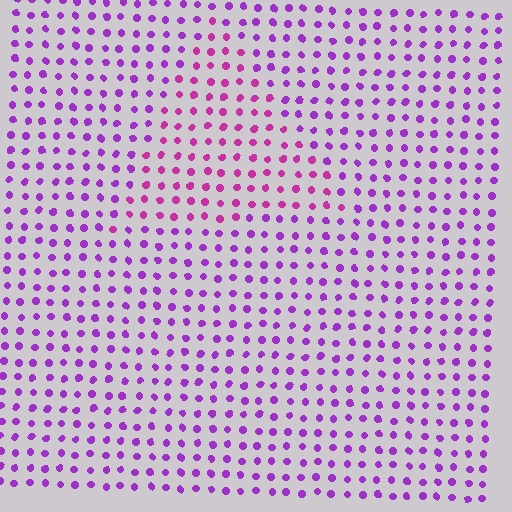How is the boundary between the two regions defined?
The boundary is defined purely by a slight shift in hue (about 30 degrees). Spacing, size, and orientation are identical on both sides.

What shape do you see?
I see a triangle.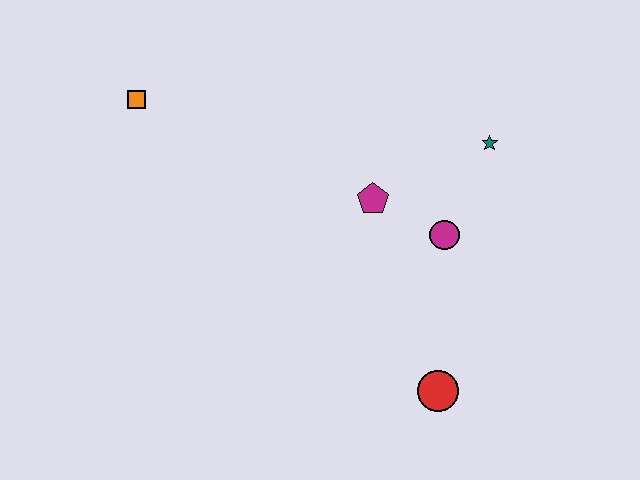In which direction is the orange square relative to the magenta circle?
The orange square is to the left of the magenta circle.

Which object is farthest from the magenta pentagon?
The orange square is farthest from the magenta pentagon.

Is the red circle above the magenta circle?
No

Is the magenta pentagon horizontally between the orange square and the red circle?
Yes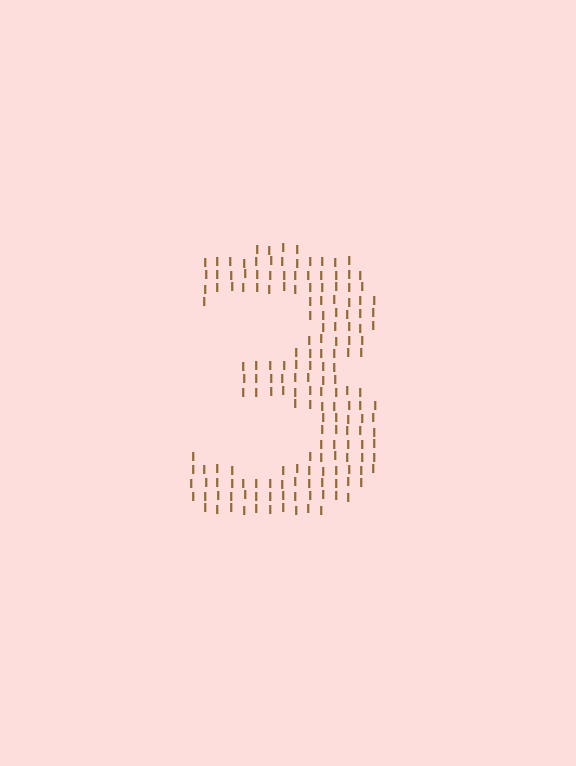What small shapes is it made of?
It is made of small letter I's.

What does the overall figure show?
The overall figure shows the digit 3.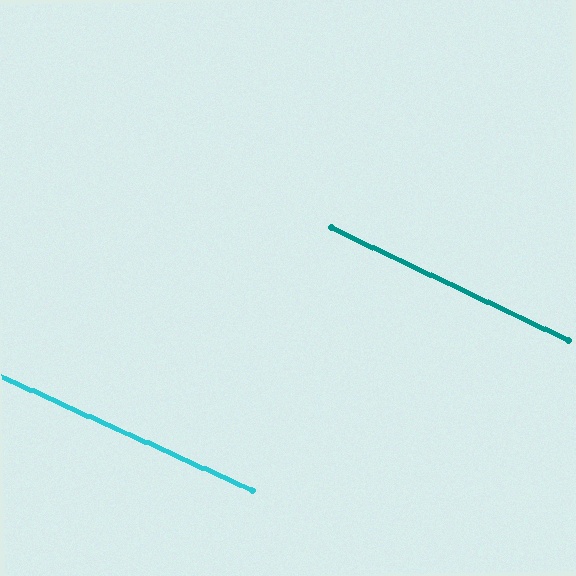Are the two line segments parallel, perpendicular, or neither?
Parallel — their directions differ by only 1.2°.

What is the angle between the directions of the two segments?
Approximately 1 degree.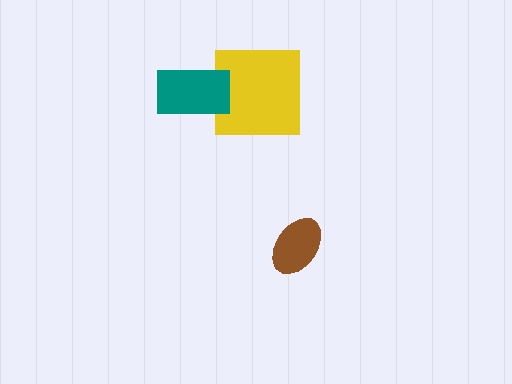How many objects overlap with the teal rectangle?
1 object overlaps with the teal rectangle.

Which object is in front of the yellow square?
The teal rectangle is in front of the yellow square.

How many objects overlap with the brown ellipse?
0 objects overlap with the brown ellipse.